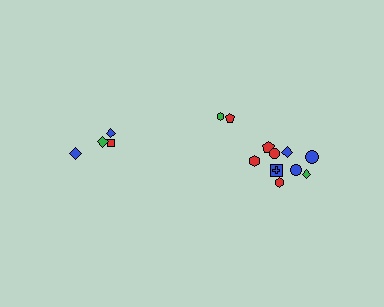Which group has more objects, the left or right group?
The right group.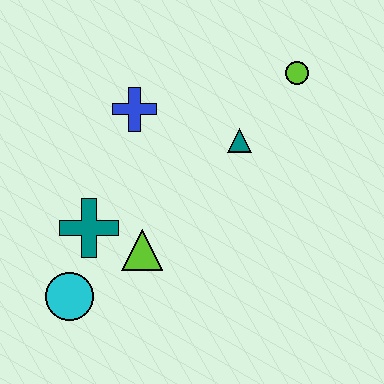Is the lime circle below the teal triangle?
No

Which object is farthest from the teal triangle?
The cyan circle is farthest from the teal triangle.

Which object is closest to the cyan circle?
The teal cross is closest to the cyan circle.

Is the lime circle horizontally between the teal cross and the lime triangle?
No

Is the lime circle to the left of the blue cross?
No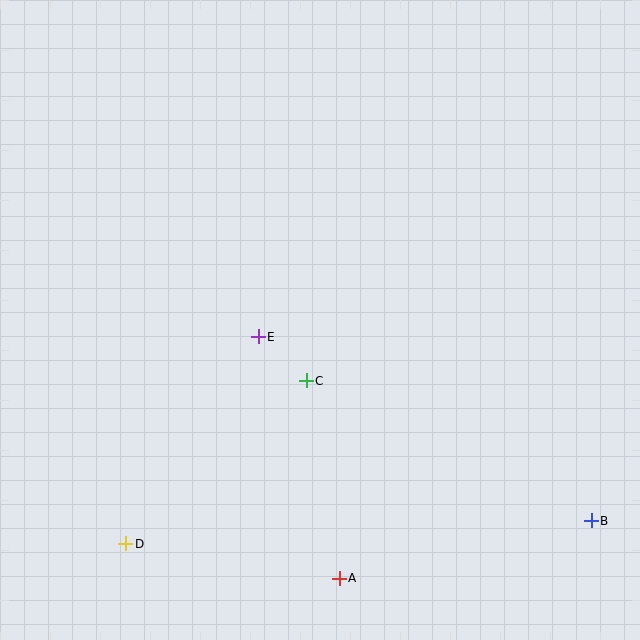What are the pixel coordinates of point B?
Point B is at (591, 521).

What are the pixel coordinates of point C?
Point C is at (306, 381).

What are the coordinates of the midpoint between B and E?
The midpoint between B and E is at (425, 429).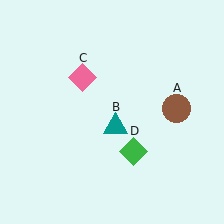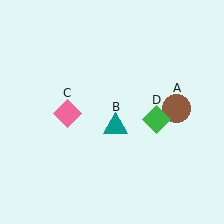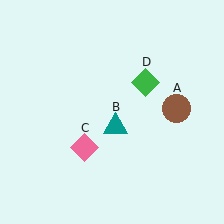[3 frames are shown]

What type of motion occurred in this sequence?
The pink diamond (object C), green diamond (object D) rotated counterclockwise around the center of the scene.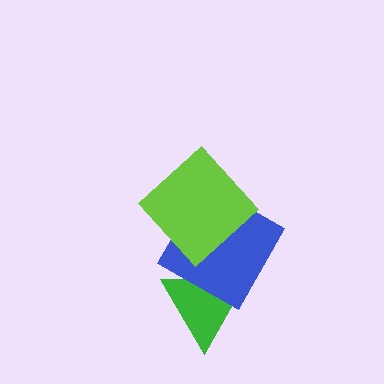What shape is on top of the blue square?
The lime diamond is on top of the blue square.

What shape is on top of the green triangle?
The blue square is on top of the green triangle.